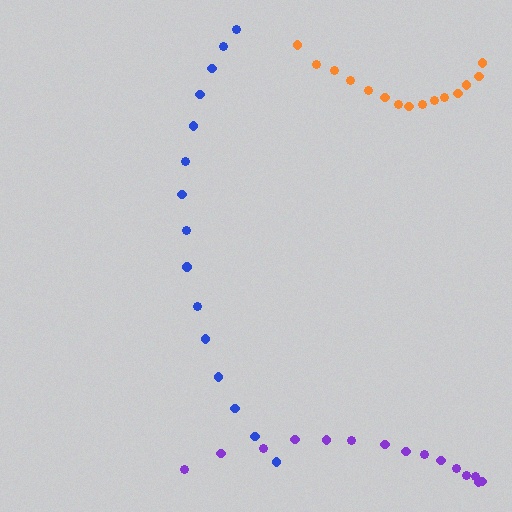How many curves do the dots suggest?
There are 3 distinct paths.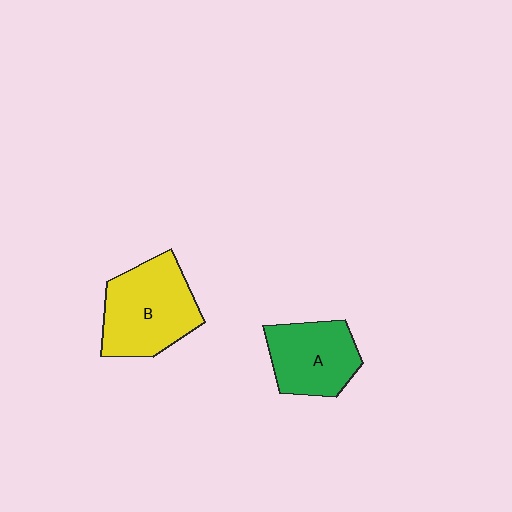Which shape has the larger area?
Shape B (yellow).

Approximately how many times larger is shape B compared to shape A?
Approximately 1.3 times.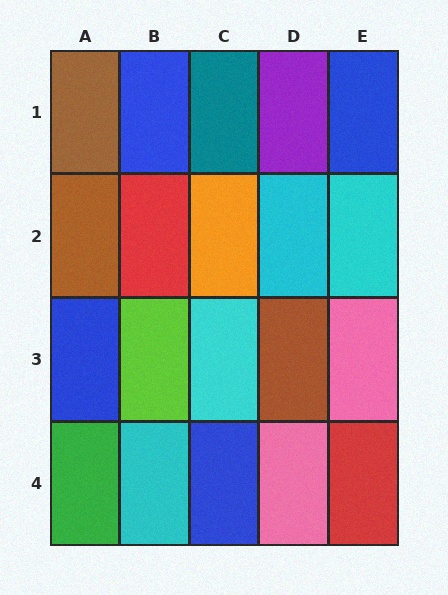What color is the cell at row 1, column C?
Teal.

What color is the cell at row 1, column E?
Blue.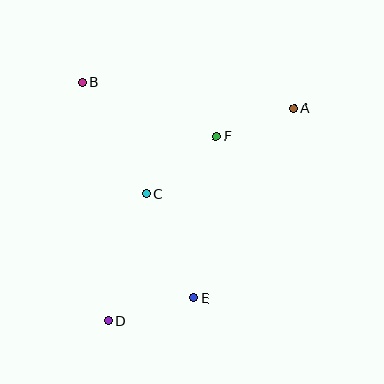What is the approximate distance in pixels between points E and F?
The distance between E and F is approximately 163 pixels.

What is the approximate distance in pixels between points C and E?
The distance between C and E is approximately 115 pixels.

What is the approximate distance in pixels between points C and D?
The distance between C and D is approximately 133 pixels.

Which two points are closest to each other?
Points A and F are closest to each other.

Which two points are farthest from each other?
Points A and D are farthest from each other.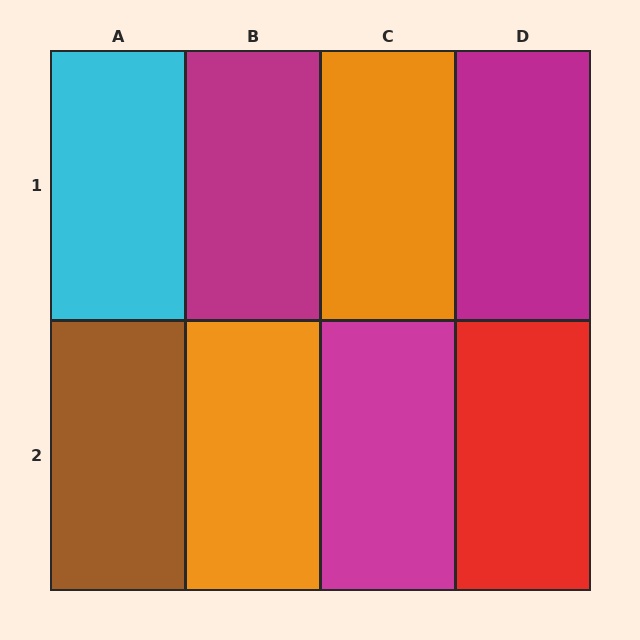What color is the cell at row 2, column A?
Brown.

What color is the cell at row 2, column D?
Red.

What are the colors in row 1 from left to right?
Cyan, magenta, orange, magenta.